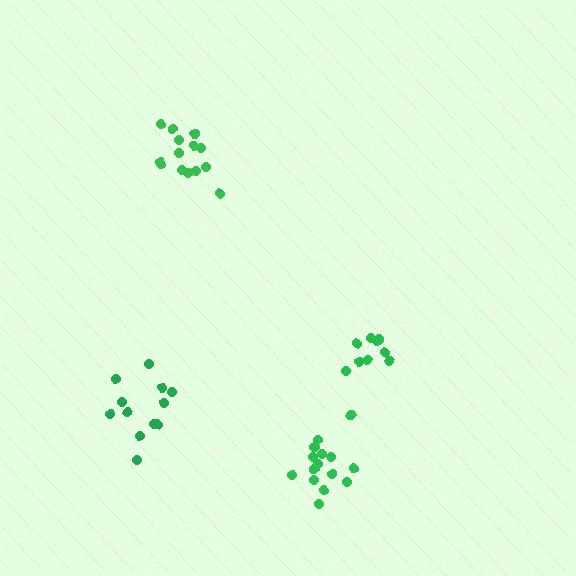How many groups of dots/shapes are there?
There are 4 groups.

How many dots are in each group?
Group 1: 15 dots, Group 2: 9 dots, Group 3: 15 dots, Group 4: 12 dots (51 total).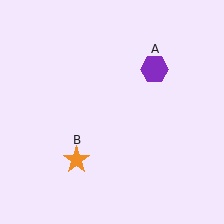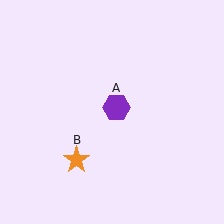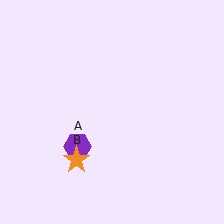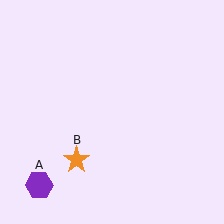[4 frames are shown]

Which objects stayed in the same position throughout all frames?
Orange star (object B) remained stationary.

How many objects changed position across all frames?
1 object changed position: purple hexagon (object A).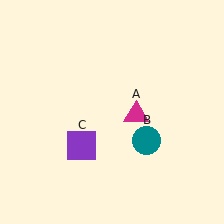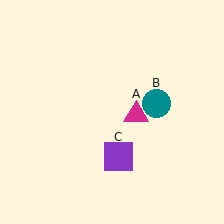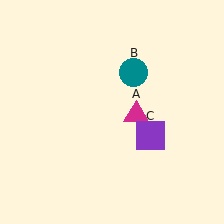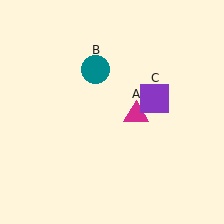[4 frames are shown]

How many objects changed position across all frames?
2 objects changed position: teal circle (object B), purple square (object C).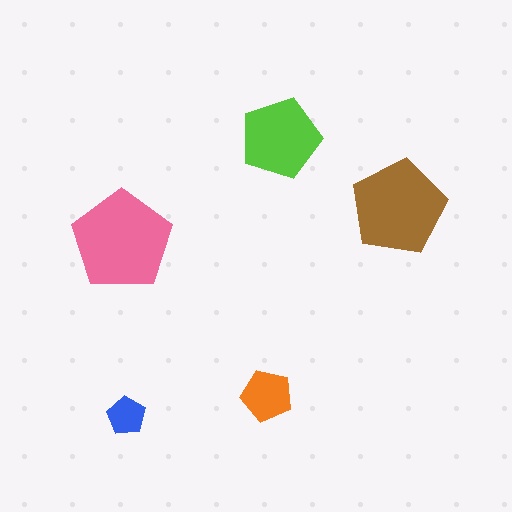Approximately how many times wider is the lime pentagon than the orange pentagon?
About 1.5 times wider.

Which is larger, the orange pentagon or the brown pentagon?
The brown one.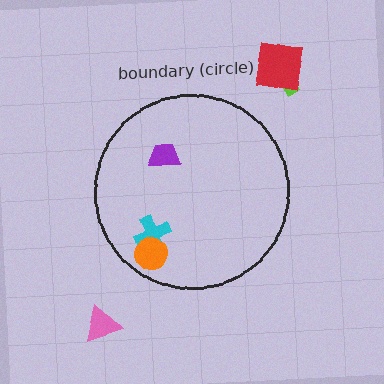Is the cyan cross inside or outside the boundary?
Inside.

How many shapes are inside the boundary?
3 inside, 3 outside.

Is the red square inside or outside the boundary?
Outside.